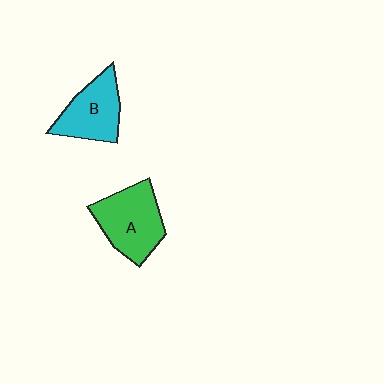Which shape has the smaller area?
Shape B (cyan).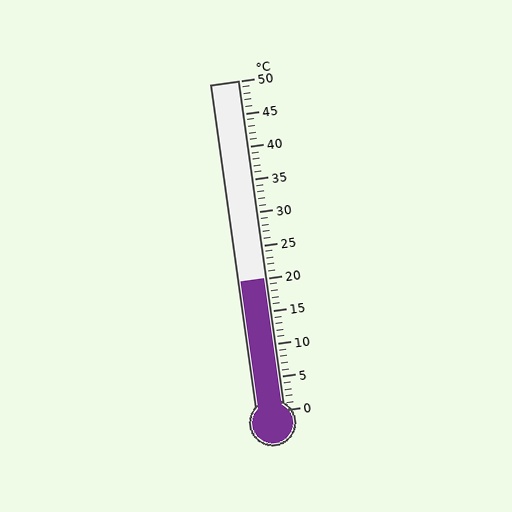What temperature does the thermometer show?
The thermometer shows approximately 20°C.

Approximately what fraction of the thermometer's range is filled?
The thermometer is filled to approximately 40% of its range.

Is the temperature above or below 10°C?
The temperature is above 10°C.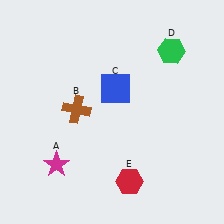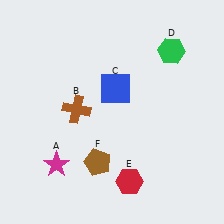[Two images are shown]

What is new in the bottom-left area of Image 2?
A brown pentagon (F) was added in the bottom-left area of Image 2.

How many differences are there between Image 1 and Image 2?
There is 1 difference between the two images.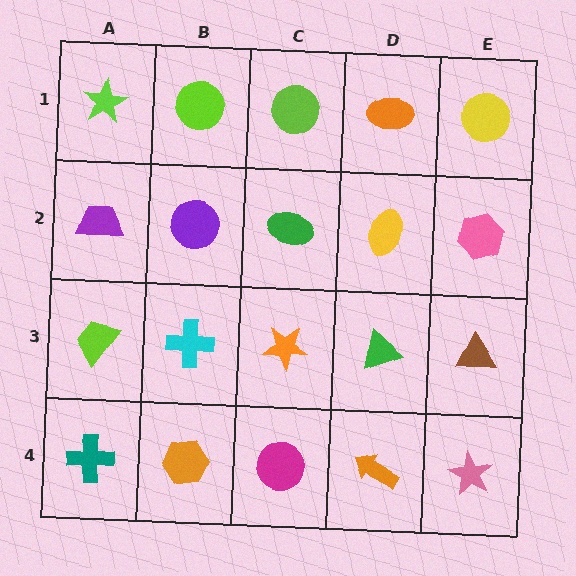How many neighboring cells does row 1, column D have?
3.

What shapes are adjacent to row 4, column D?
A green triangle (row 3, column D), a magenta circle (row 4, column C), a pink star (row 4, column E).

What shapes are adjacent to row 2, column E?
A yellow circle (row 1, column E), a brown triangle (row 3, column E), a yellow ellipse (row 2, column D).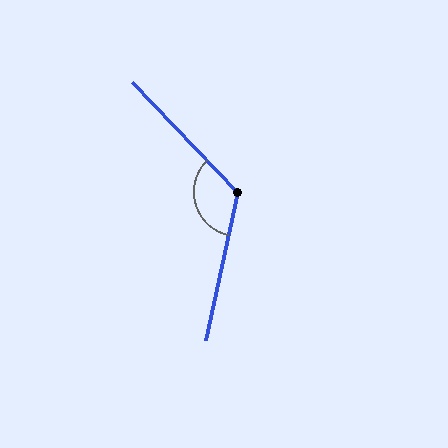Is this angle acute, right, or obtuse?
It is obtuse.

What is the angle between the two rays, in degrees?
Approximately 124 degrees.